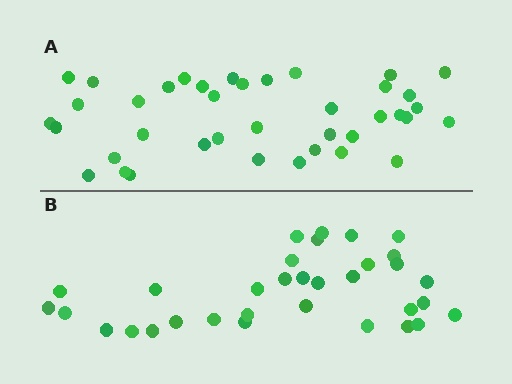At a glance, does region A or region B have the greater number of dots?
Region A (the top region) has more dots.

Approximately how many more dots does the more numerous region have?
Region A has about 6 more dots than region B.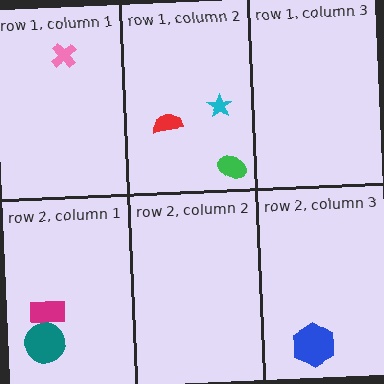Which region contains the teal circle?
The row 2, column 1 region.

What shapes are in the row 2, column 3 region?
The blue hexagon.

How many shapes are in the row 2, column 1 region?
2.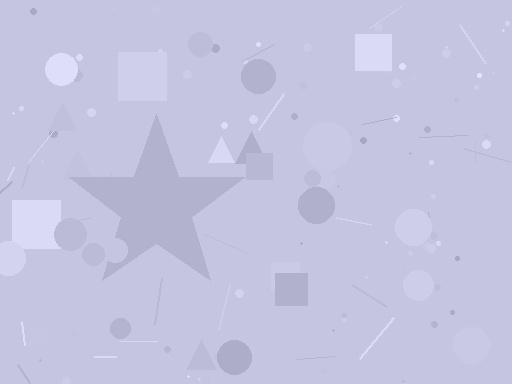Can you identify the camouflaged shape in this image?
The camouflaged shape is a star.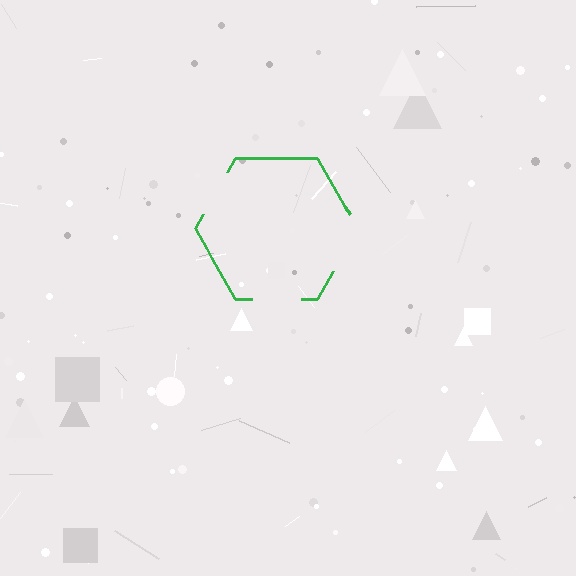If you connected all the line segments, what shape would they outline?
They would outline a hexagon.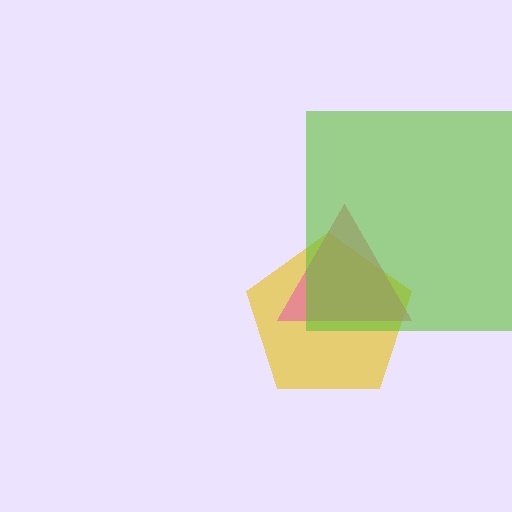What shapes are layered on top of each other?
The layered shapes are: a yellow pentagon, a pink triangle, a lime square.